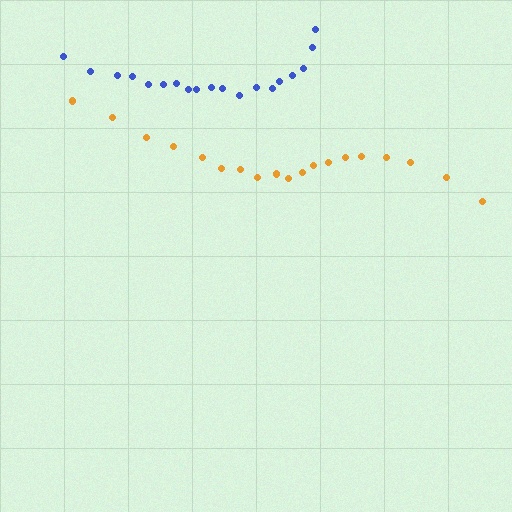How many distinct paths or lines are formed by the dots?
There are 2 distinct paths.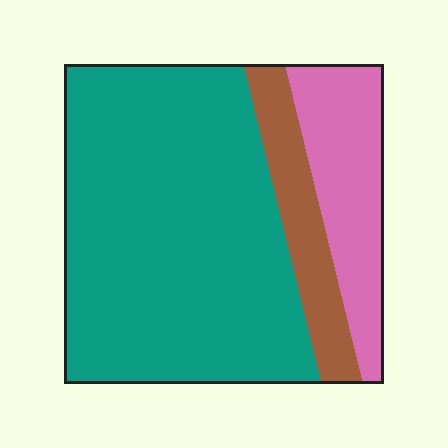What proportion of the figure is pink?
Pink takes up about one fifth (1/5) of the figure.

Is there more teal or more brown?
Teal.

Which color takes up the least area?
Brown, at roughly 15%.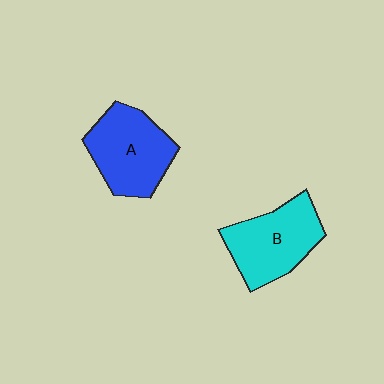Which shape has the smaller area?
Shape B (cyan).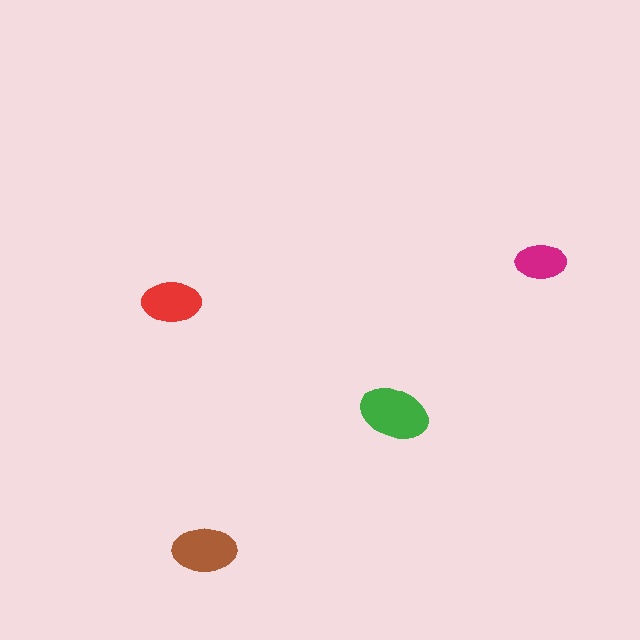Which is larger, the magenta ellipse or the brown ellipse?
The brown one.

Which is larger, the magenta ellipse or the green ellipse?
The green one.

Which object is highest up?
The magenta ellipse is topmost.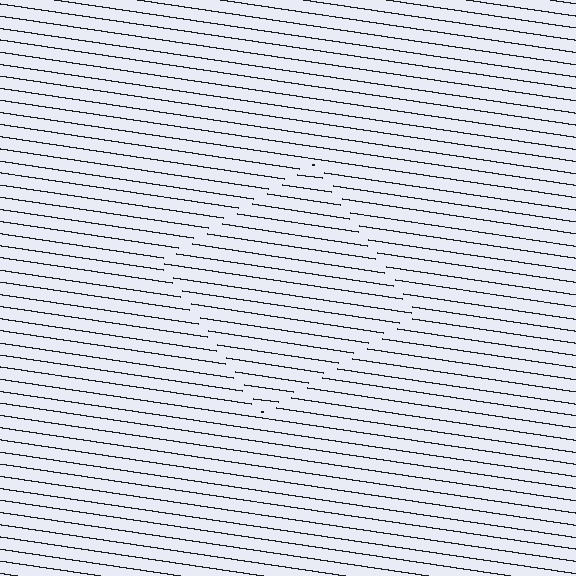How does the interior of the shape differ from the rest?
The interior of the shape contains the same grating, shifted by half a period — the contour is defined by the phase discontinuity where line-ends from the inner and outer gratings abut.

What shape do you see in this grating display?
An illusory square. The interior of the shape contains the same grating, shifted by half a period — the contour is defined by the phase discontinuity where line-ends from the inner and outer gratings abut.